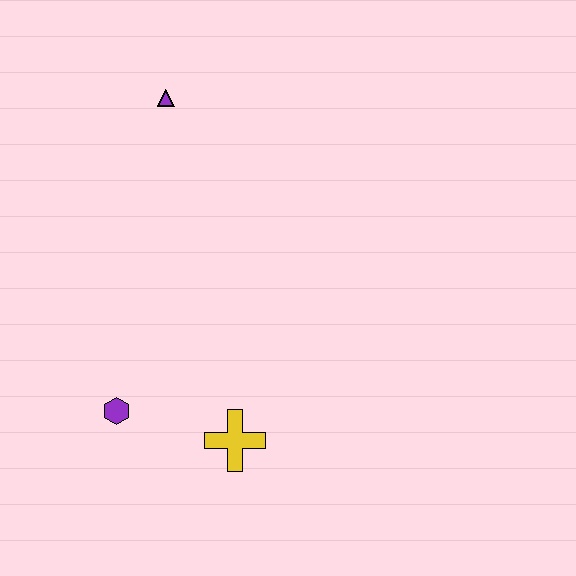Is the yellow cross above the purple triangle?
No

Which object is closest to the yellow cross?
The purple hexagon is closest to the yellow cross.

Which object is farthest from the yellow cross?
The purple triangle is farthest from the yellow cross.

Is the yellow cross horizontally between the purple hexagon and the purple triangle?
No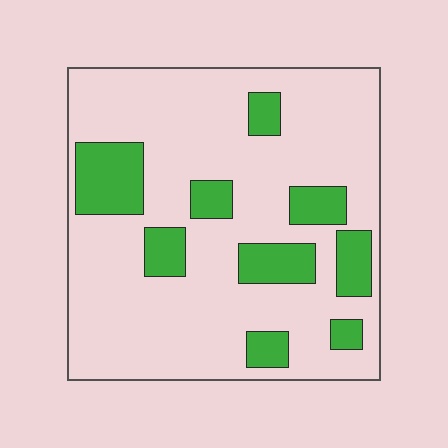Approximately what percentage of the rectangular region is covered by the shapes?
Approximately 20%.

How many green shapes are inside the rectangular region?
9.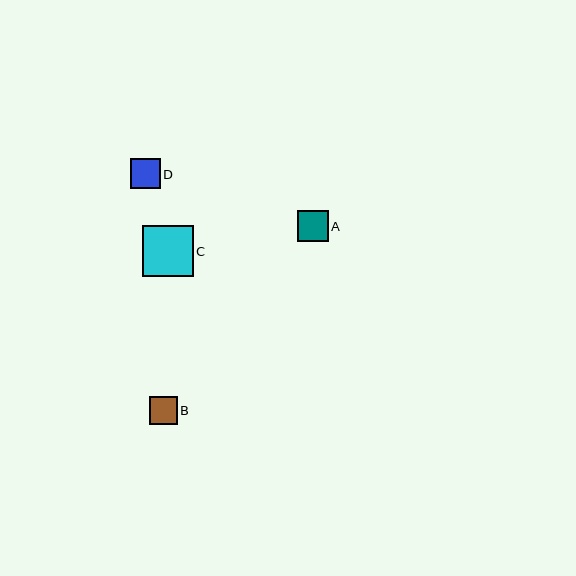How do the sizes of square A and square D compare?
Square A and square D are approximately the same size.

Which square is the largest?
Square C is the largest with a size of approximately 51 pixels.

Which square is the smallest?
Square B is the smallest with a size of approximately 27 pixels.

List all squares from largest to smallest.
From largest to smallest: C, A, D, B.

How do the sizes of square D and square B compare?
Square D and square B are approximately the same size.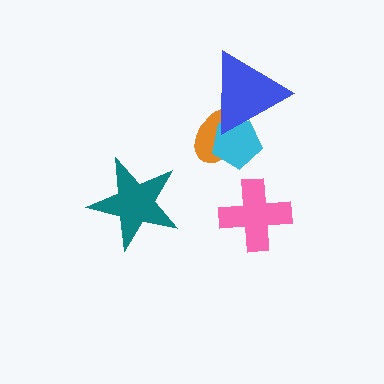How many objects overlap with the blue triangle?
2 objects overlap with the blue triangle.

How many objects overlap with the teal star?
0 objects overlap with the teal star.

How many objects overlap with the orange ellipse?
2 objects overlap with the orange ellipse.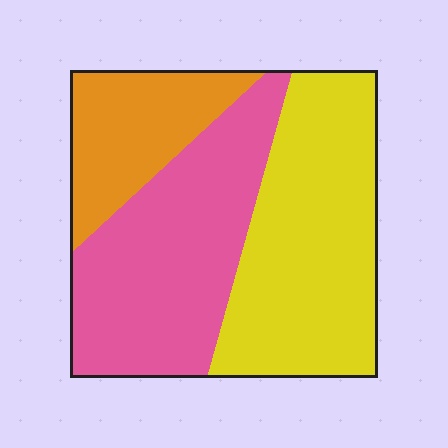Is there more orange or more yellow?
Yellow.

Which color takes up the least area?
Orange, at roughly 20%.